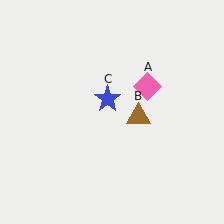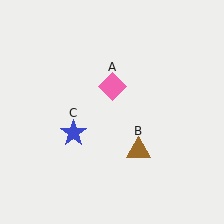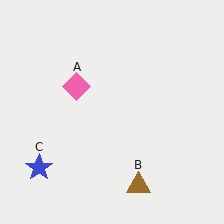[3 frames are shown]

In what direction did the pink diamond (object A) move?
The pink diamond (object A) moved left.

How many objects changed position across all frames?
3 objects changed position: pink diamond (object A), brown triangle (object B), blue star (object C).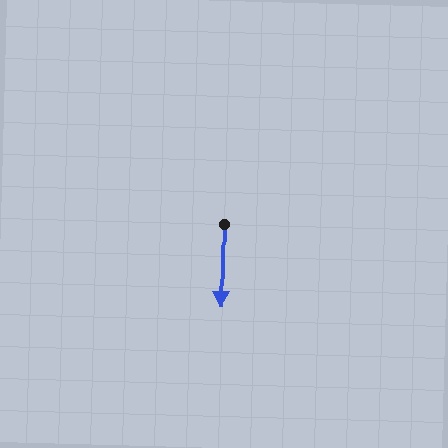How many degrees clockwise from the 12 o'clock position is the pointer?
Approximately 181 degrees.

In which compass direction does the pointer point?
South.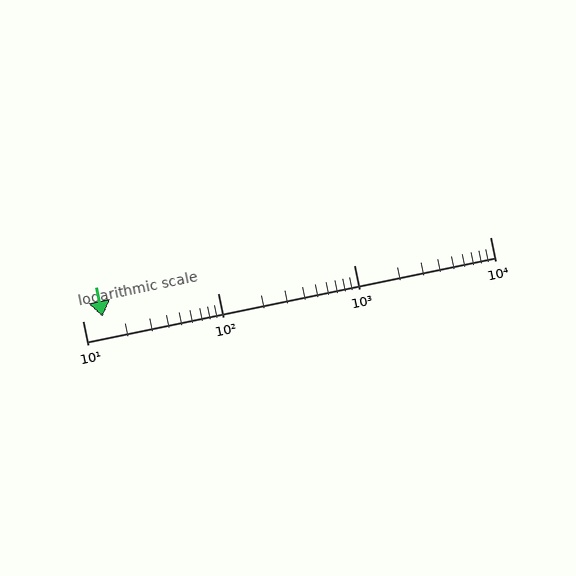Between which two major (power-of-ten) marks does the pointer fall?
The pointer is between 10 and 100.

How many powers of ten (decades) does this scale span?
The scale spans 3 decades, from 10 to 10000.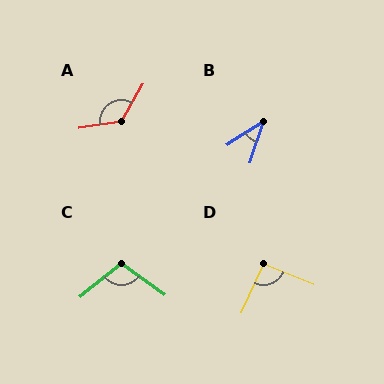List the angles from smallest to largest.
B (39°), D (92°), C (105°), A (129°).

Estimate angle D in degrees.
Approximately 92 degrees.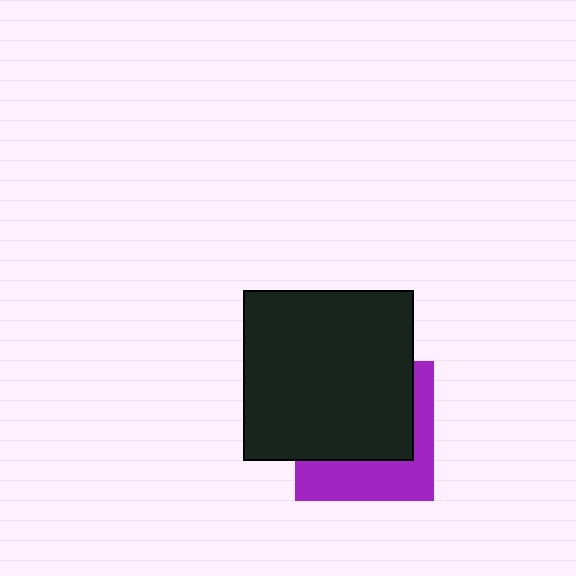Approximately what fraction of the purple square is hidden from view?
Roughly 61% of the purple square is hidden behind the black square.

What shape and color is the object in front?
The object in front is a black square.